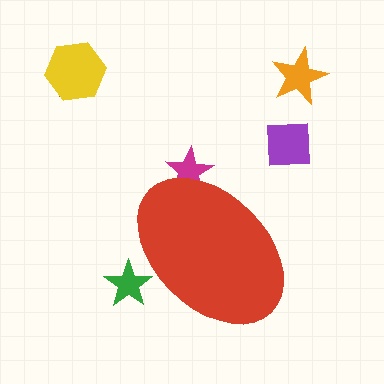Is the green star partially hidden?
Yes, the green star is partially hidden behind the red ellipse.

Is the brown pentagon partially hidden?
No, the brown pentagon is fully visible.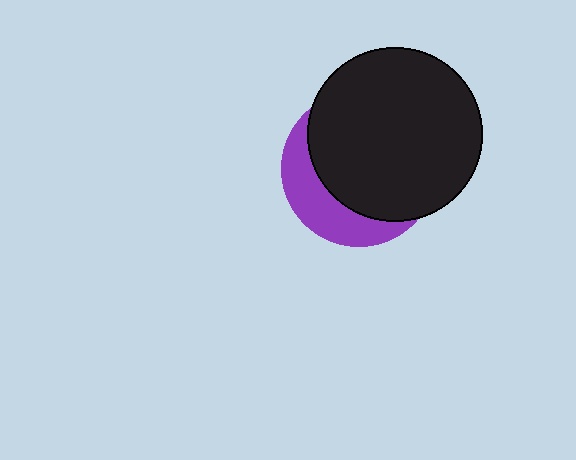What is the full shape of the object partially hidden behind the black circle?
The partially hidden object is a purple circle.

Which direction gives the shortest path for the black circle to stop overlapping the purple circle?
Moving toward the upper-right gives the shortest separation.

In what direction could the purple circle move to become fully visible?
The purple circle could move toward the lower-left. That would shift it out from behind the black circle entirely.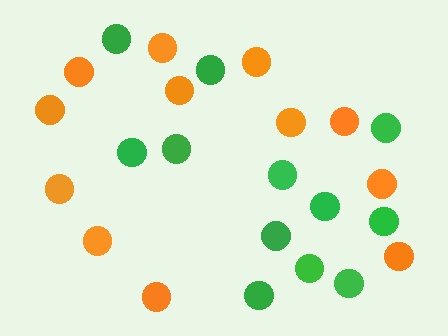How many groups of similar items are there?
There are 2 groups: one group of green circles (12) and one group of orange circles (12).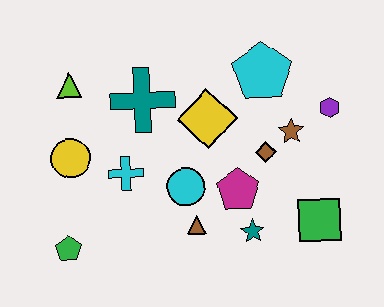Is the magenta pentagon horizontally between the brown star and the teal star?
No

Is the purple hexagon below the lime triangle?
Yes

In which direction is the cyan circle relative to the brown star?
The cyan circle is to the left of the brown star.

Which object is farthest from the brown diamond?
The green pentagon is farthest from the brown diamond.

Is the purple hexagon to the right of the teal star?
Yes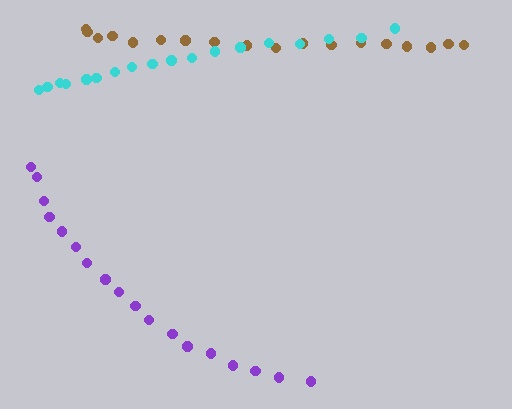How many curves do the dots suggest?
There are 3 distinct paths.